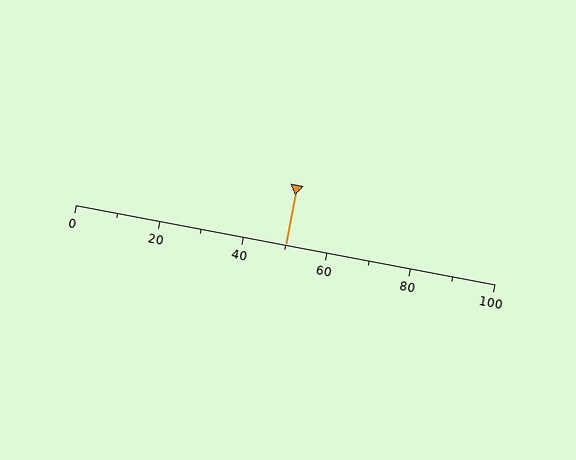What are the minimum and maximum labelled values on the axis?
The axis runs from 0 to 100.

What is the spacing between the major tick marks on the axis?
The major ticks are spaced 20 apart.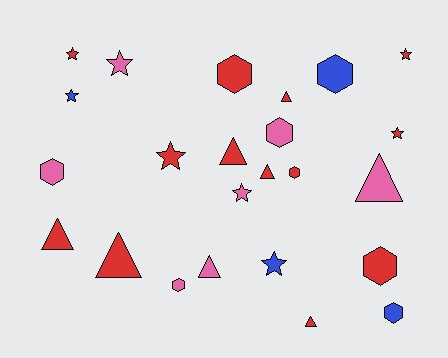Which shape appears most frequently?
Star, with 8 objects.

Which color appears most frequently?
Red, with 13 objects.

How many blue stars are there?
There are 2 blue stars.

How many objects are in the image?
There are 24 objects.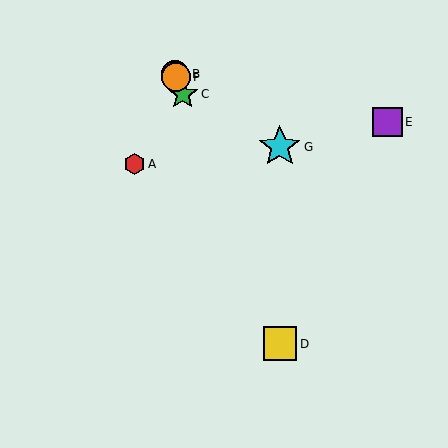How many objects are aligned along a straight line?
4 objects (B, C, D, F) are aligned along a straight line.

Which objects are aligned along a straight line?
Objects B, C, D, F are aligned along a straight line.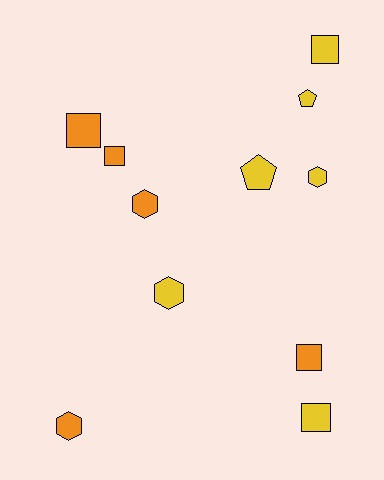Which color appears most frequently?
Yellow, with 6 objects.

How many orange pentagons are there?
There are no orange pentagons.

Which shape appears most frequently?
Square, with 5 objects.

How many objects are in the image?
There are 11 objects.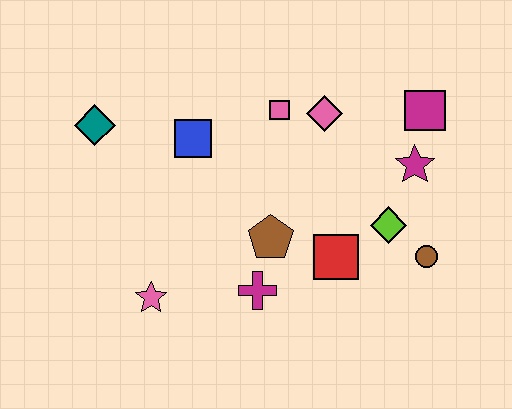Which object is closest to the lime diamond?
The brown circle is closest to the lime diamond.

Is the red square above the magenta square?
No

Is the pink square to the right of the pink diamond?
No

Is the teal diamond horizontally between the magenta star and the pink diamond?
No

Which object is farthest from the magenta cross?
The magenta square is farthest from the magenta cross.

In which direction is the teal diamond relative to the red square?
The teal diamond is to the left of the red square.